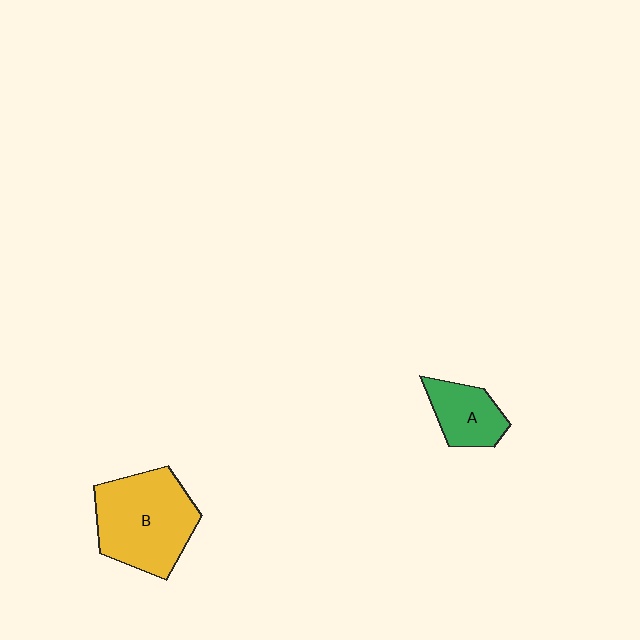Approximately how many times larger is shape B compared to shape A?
Approximately 2.1 times.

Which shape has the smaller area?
Shape A (green).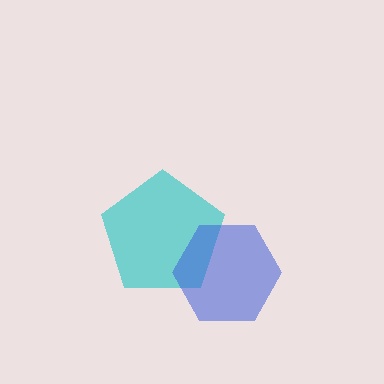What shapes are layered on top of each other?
The layered shapes are: a cyan pentagon, a blue hexagon.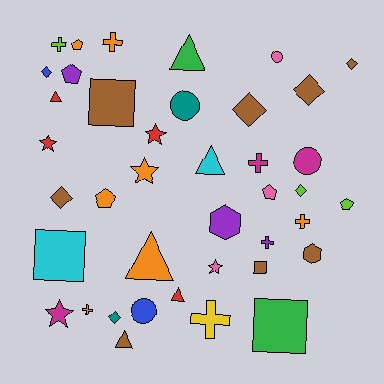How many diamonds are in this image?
There are 7 diamonds.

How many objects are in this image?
There are 40 objects.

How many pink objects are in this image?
There are 3 pink objects.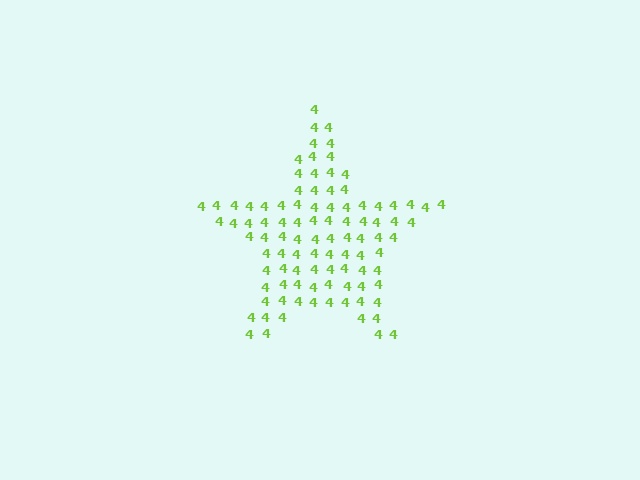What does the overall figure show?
The overall figure shows a star.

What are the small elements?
The small elements are digit 4's.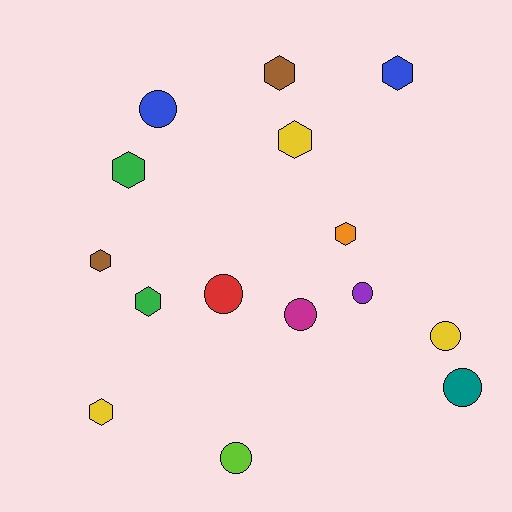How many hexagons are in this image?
There are 8 hexagons.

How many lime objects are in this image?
There is 1 lime object.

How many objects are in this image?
There are 15 objects.